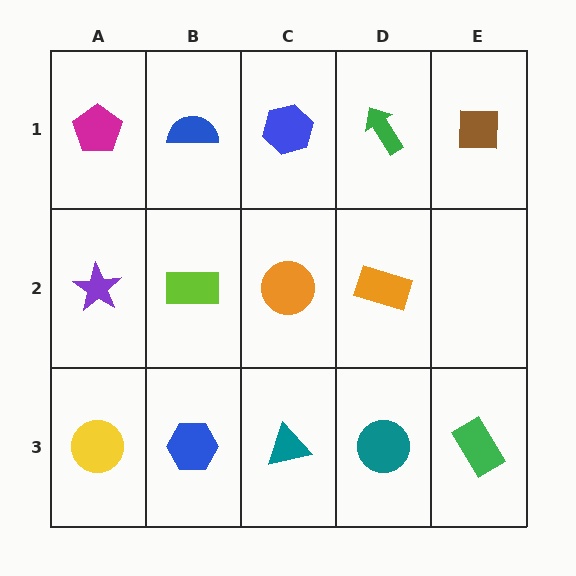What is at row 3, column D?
A teal circle.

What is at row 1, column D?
A green arrow.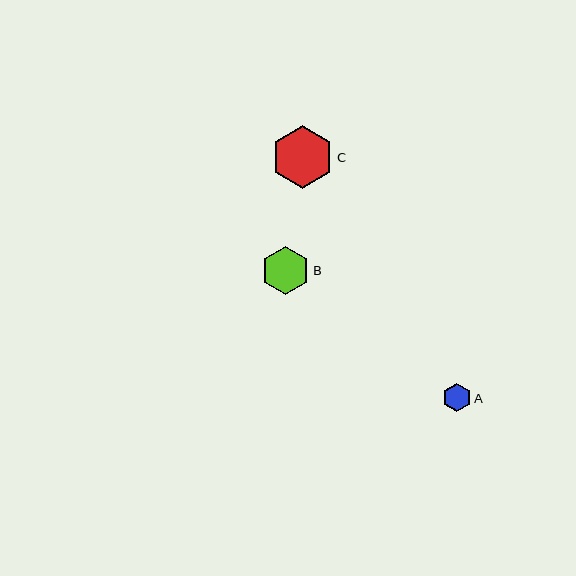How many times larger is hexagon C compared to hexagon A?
Hexagon C is approximately 2.2 times the size of hexagon A.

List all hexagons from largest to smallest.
From largest to smallest: C, B, A.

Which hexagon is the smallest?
Hexagon A is the smallest with a size of approximately 29 pixels.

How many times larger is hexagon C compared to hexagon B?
Hexagon C is approximately 1.3 times the size of hexagon B.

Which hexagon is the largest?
Hexagon C is the largest with a size of approximately 63 pixels.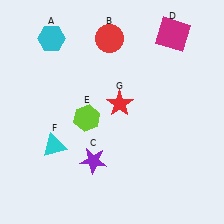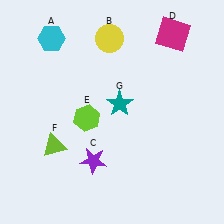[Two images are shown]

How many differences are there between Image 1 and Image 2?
There are 3 differences between the two images.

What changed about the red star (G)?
In Image 1, G is red. In Image 2, it changed to teal.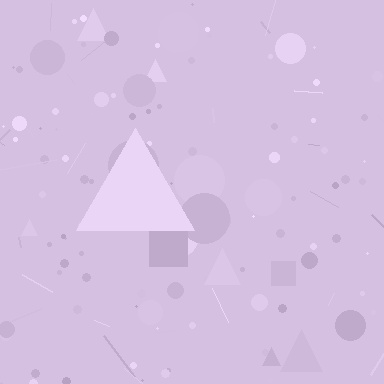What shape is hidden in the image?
A triangle is hidden in the image.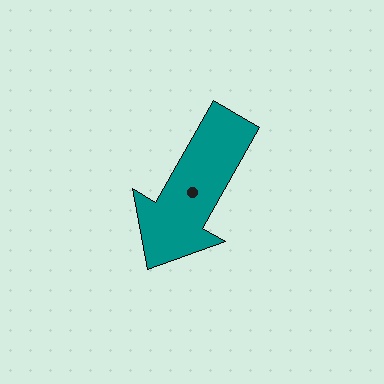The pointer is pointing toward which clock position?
Roughly 7 o'clock.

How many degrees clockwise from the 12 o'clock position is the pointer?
Approximately 210 degrees.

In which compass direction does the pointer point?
Southwest.